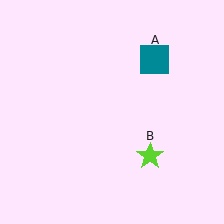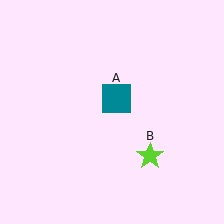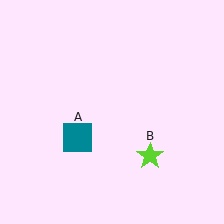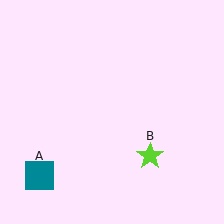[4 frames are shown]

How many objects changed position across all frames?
1 object changed position: teal square (object A).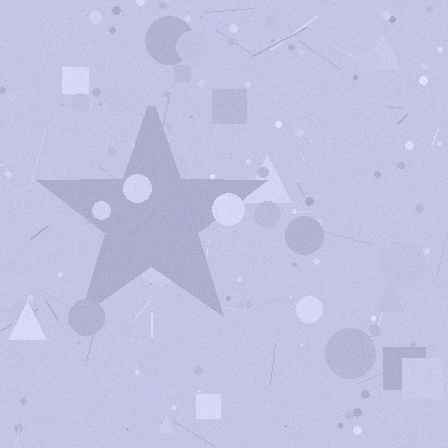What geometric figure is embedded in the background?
A star is embedded in the background.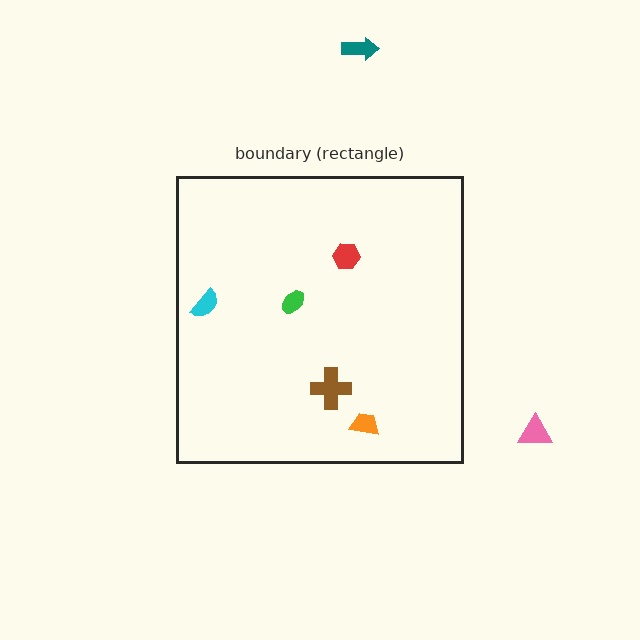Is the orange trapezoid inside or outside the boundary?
Inside.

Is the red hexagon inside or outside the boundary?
Inside.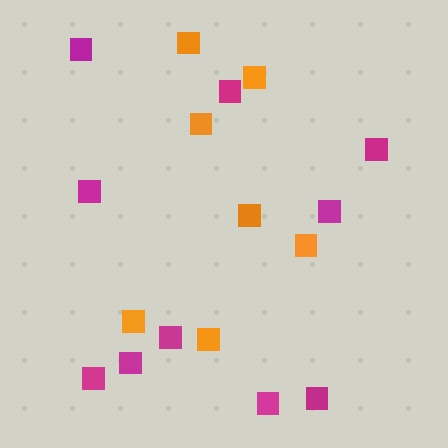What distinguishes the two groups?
There are 2 groups: one group of magenta squares (10) and one group of orange squares (7).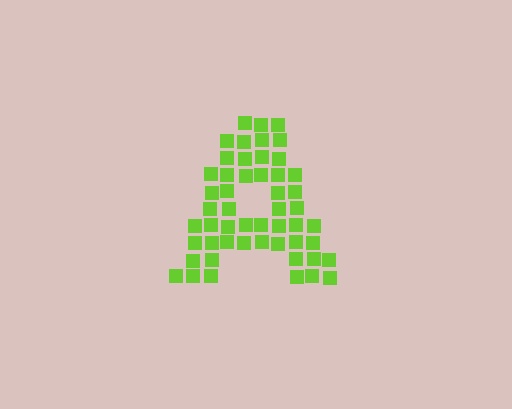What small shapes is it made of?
It is made of small squares.